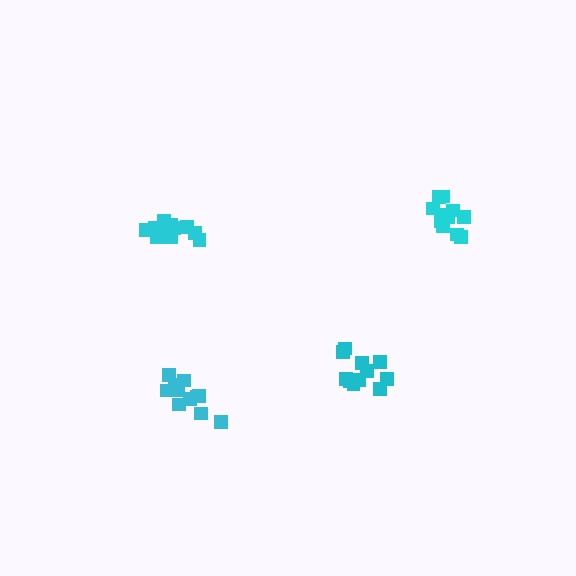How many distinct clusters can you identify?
There are 4 distinct clusters.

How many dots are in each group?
Group 1: 11 dots, Group 2: 12 dots, Group 3: 12 dots, Group 4: 11 dots (46 total).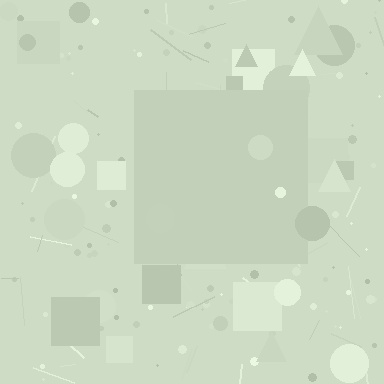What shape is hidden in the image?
A square is hidden in the image.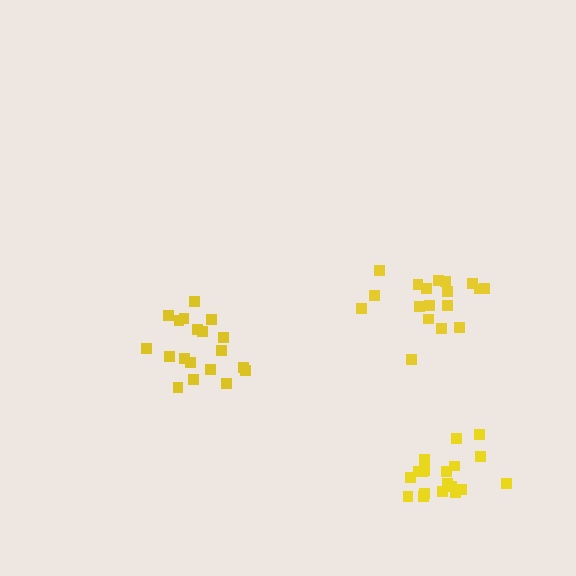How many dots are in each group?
Group 1: 18 dots, Group 2: 19 dots, Group 3: 19 dots (56 total).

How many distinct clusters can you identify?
There are 3 distinct clusters.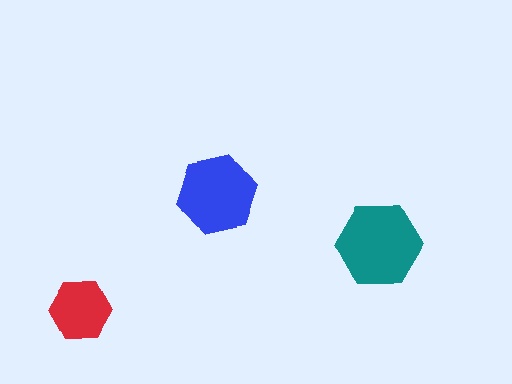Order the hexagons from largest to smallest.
the teal one, the blue one, the red one.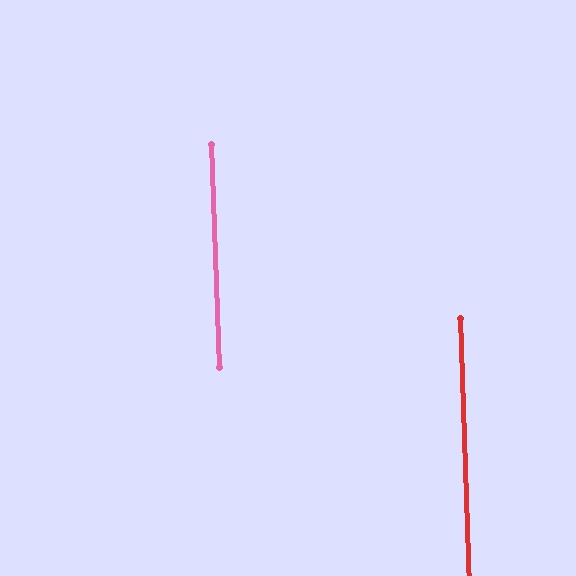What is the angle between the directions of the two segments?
Approximately 0 degrees.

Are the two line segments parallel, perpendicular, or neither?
Parallel — their directions differ by only 0.1°.